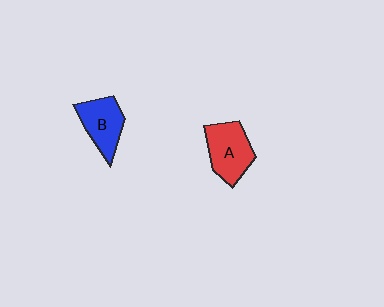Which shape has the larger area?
Shape A (red).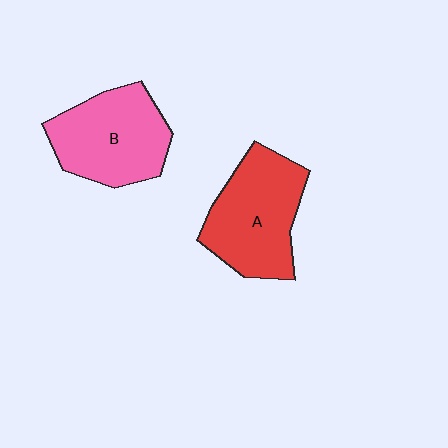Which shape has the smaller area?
Shape B (pink).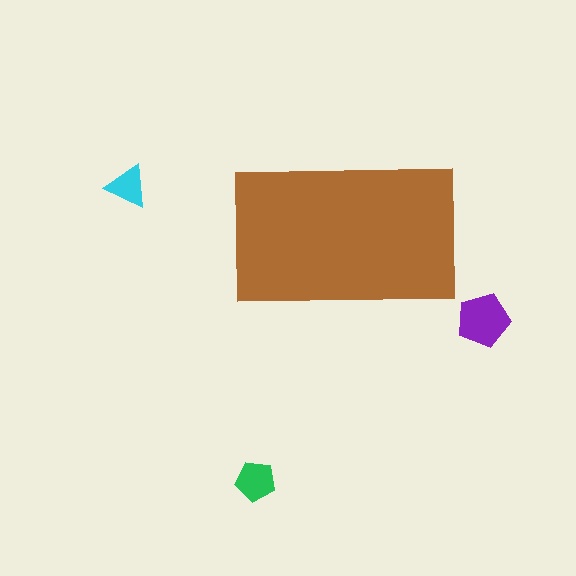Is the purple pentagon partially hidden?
No, the purple pentagon is fully visible.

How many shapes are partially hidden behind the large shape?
0 shapes are partially hidden.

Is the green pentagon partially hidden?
No, the green pentagon is fully visible.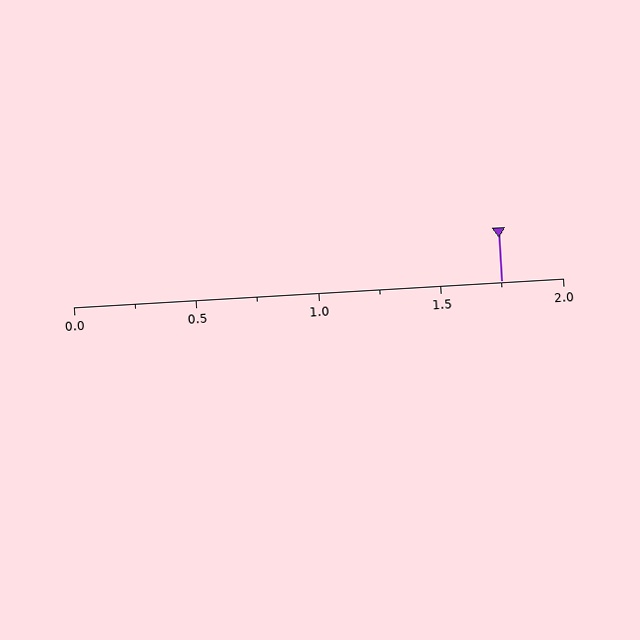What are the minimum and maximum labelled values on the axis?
The axis runs from 0.0 to 2.0.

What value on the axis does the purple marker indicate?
The marker indicates approximately 1.75.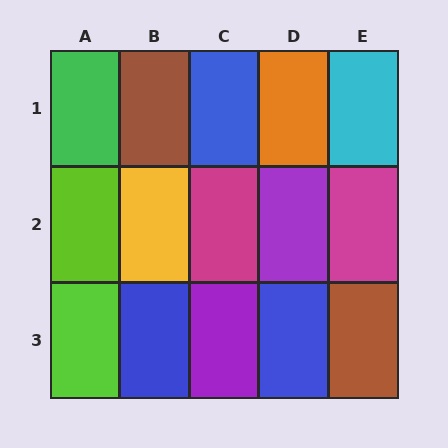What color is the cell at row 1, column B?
Brown.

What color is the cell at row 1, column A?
Green.